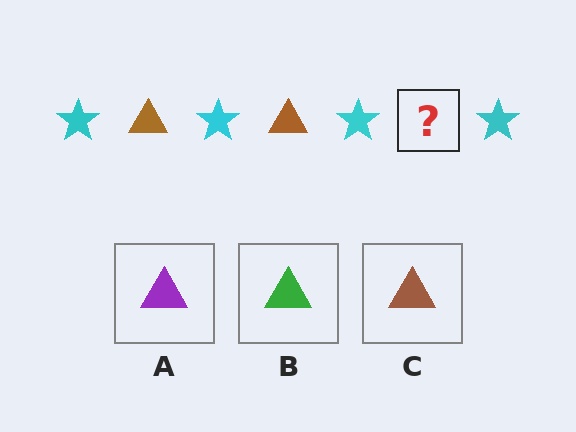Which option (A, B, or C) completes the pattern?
C.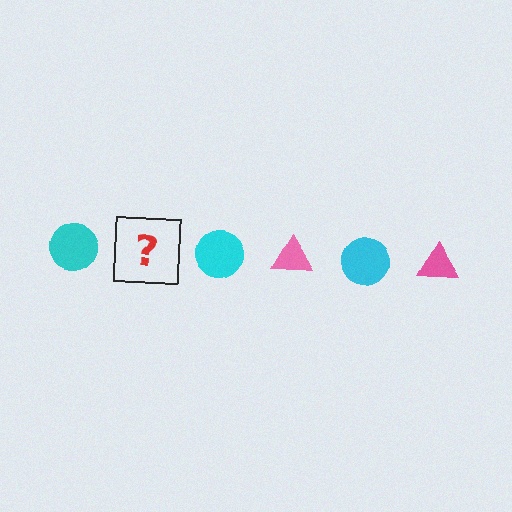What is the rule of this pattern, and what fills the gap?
The rule is that the pattern alternates between cyan circle and pink triangle. The gap should be filled with a pink triangle.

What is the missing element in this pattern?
The missing element is a pink triangle.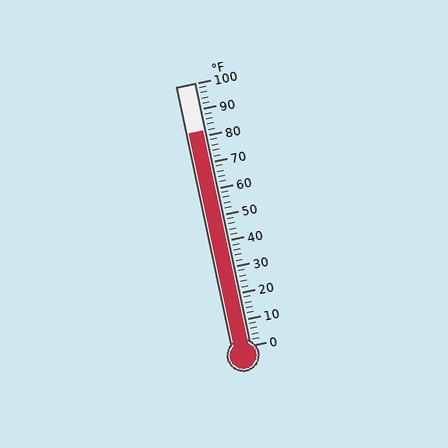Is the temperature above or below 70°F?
The temperature is above 70°F.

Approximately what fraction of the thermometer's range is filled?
The thermometer is filled to approximately 80% of its range.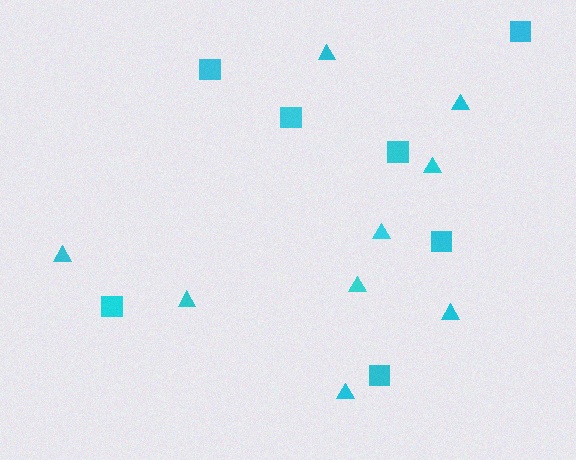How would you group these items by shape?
There are 2 groups: one group of triangles (9) and one group of squares (7).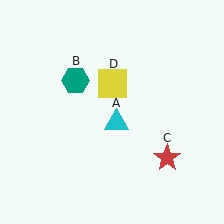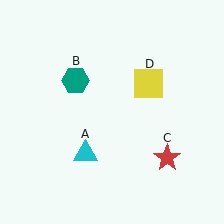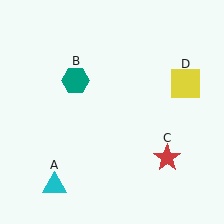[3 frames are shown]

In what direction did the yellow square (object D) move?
The yellow square (object D) moved right.